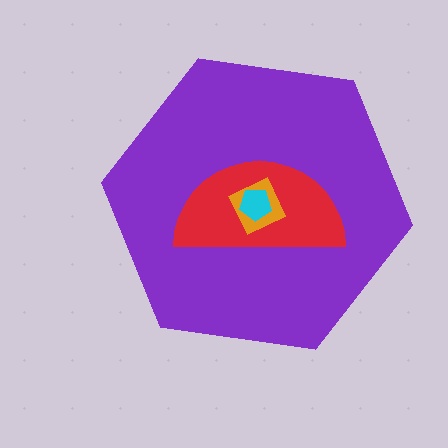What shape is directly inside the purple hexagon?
The red semicircle.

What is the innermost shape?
The cyan pentagon.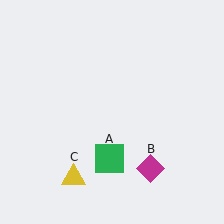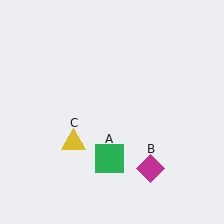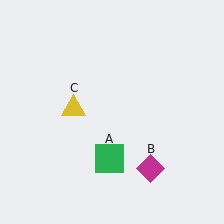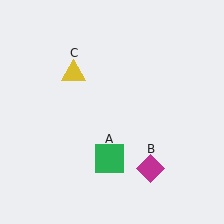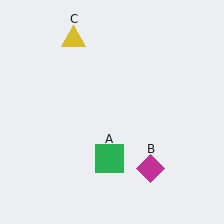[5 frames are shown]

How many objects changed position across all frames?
1 object changed position: yellow triangle (object C).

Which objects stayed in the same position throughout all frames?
Green square (object A) and magenta diamond (object B) remained stationary.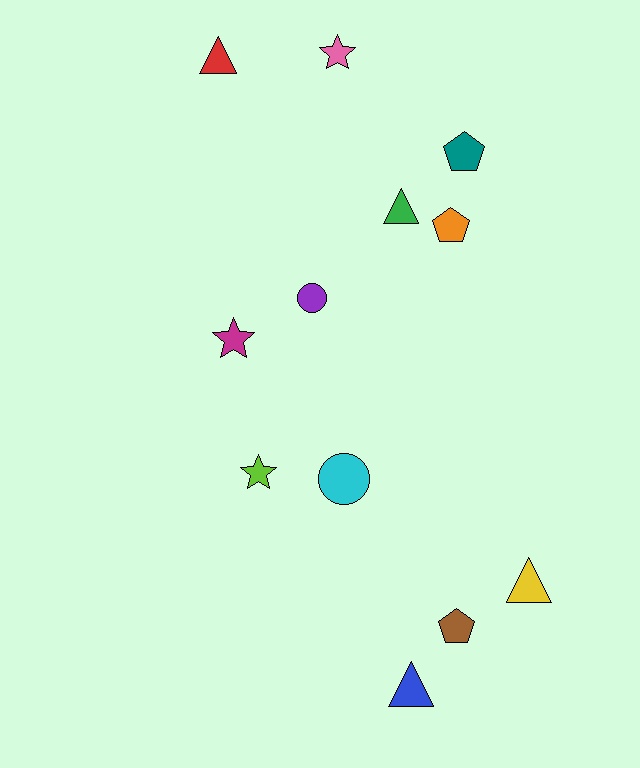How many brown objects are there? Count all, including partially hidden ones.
There is 1 brown object.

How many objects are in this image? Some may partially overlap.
There are 12 objects.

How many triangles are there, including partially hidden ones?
There are 4 triangles.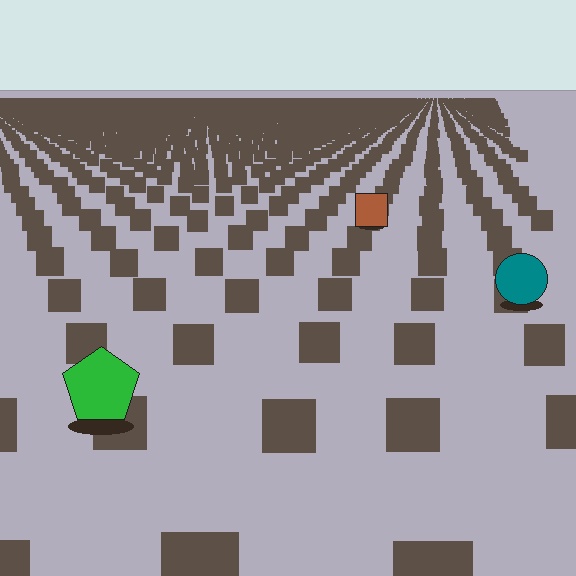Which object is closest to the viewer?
The green pentagon is closest. The texture marks near it are larger and more spread out.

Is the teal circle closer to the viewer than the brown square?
Yes. The teal circle is closer — you can tell from the texture gradient: the ground texture is coarser near it.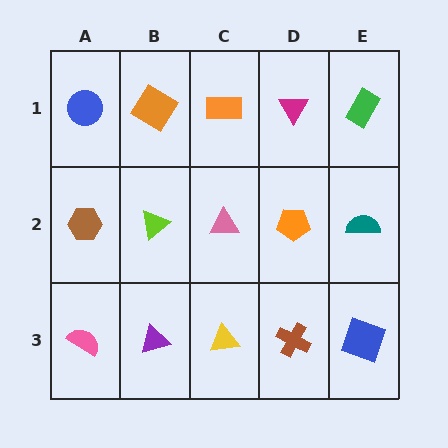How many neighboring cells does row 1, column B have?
3.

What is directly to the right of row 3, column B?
A yellow triangle.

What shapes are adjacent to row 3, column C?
A pink triangle (row 2, column C), a purple triangle (row 3, column B), a brown cross (row 3, column D).